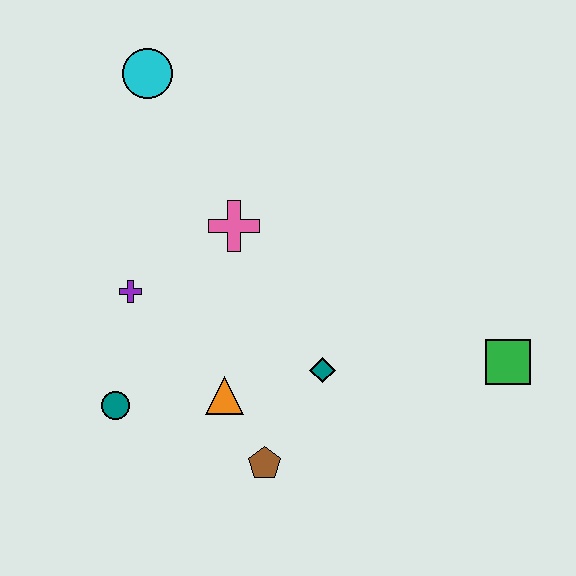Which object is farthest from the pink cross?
The green square is farthest from the pink cross.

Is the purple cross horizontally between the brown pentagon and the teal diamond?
No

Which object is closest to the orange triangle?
The brown pentagon is closest to the orange triangle.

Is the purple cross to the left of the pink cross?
Yes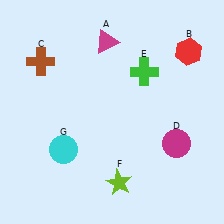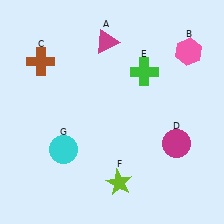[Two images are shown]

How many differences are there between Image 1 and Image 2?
There is 1 difference between the two images.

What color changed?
The hexagon (B) changed from red in Image 1 to pink in Image 2.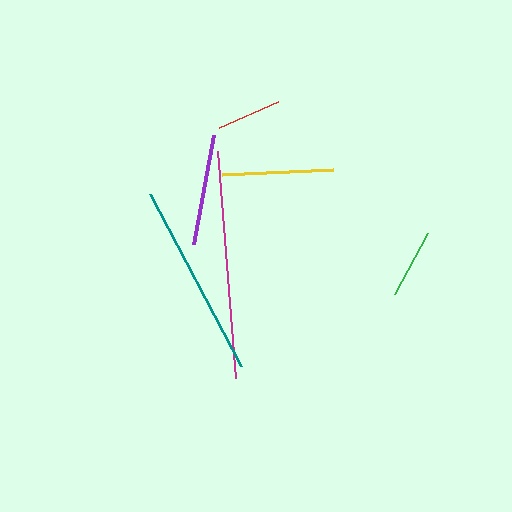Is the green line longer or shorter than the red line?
The green line is longer than the red line.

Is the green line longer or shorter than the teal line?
The teal line is longer than the green line.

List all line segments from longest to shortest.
From longest to shortest: magenta, teal, yellow, purple, green, red.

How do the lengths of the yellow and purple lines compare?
The yellow and purple lines are approximately the same length.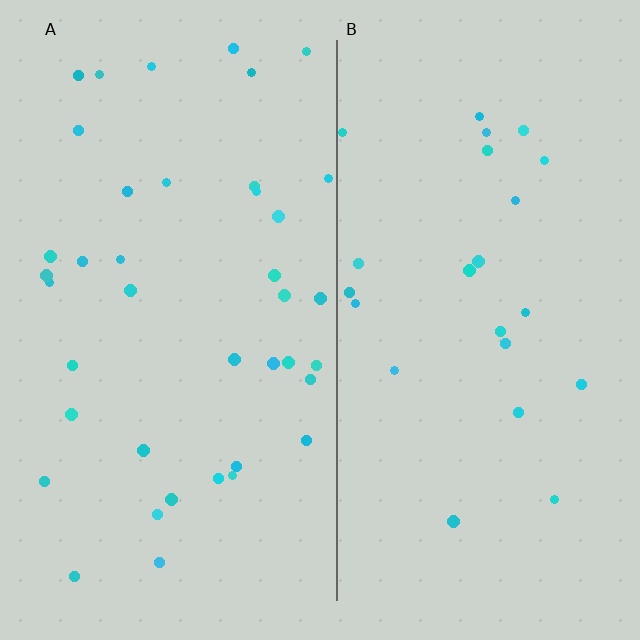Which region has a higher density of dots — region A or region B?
A (the left).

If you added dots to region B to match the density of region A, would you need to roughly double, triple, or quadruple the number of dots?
Approximately double.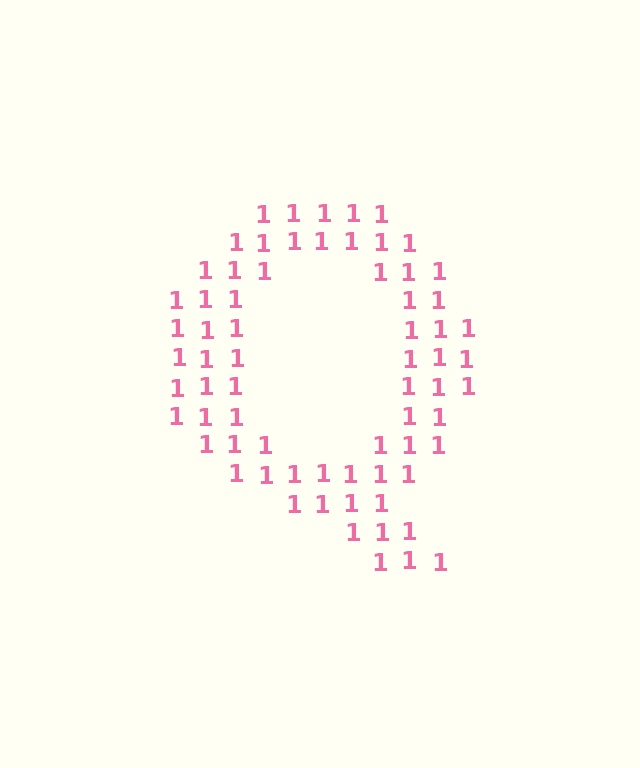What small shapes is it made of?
It is made of small digit 1's.